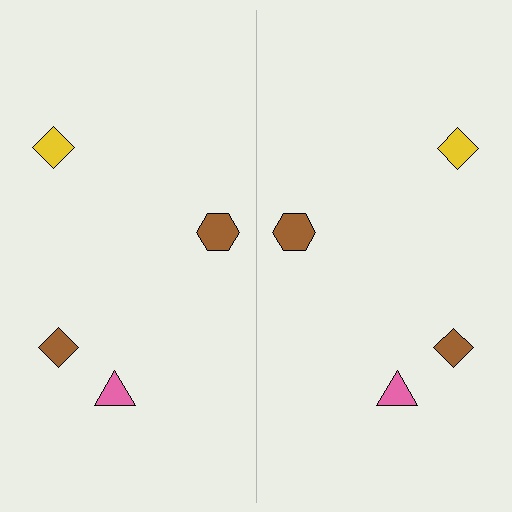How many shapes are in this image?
There are 8 shapes in this image.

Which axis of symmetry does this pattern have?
The pattern has a vertical axis of symmetry running through the center of the image.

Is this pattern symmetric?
Yes, this pattern has bilateral (reflection) symmetry.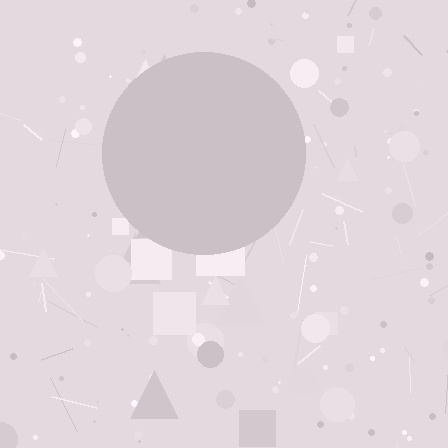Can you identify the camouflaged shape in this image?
The camouflaged shape is a circle.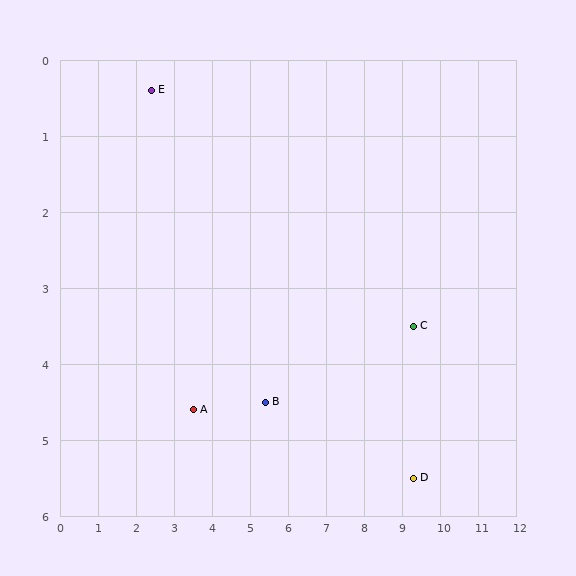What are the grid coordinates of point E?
Point E is at approximately (2.4, 0.4).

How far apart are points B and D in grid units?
Points B and D are about 4.0 grid units apart.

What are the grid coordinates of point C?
Point C is at approximately (9.3, 3.5).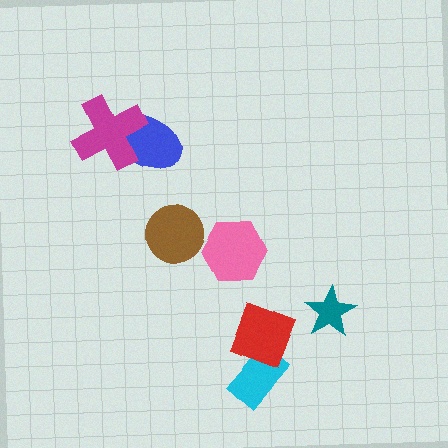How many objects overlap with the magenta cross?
1 object overlaps with the magenta cross.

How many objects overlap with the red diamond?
1 object overlaps with the red diamond.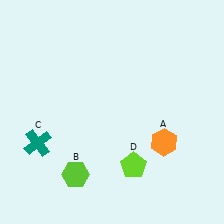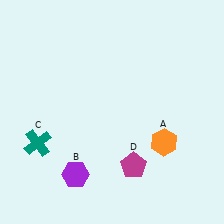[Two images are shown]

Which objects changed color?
B changed from lime to purple. D changed from lime to magenta.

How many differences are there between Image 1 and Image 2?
There are 2 differences between the two images.